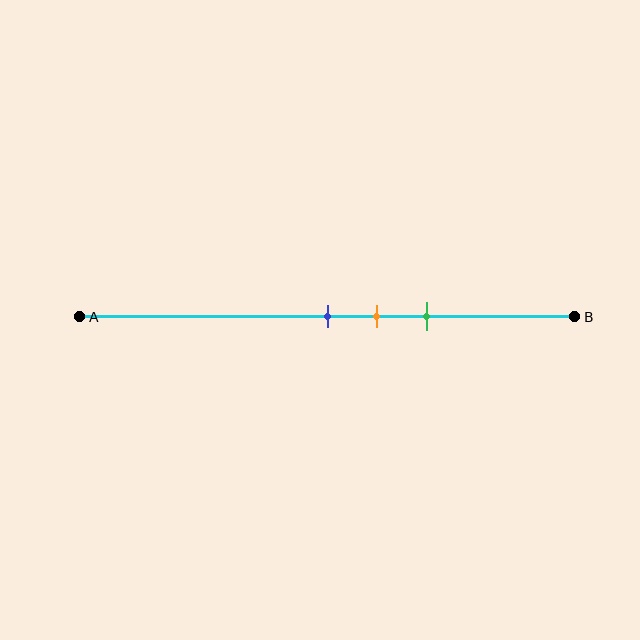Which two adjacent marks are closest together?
The blue and orange marks are the closest adjacent pair.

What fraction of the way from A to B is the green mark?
The green mark is approximately 70% (0.7) of the way from A to B.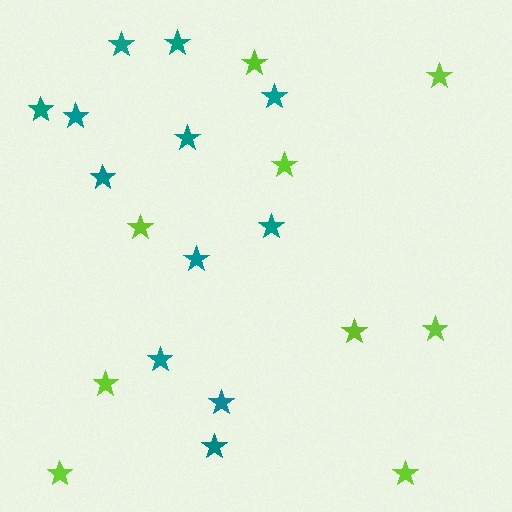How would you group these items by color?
There are 2 groups: one group of teal stars (12) and one group of lime stars (9).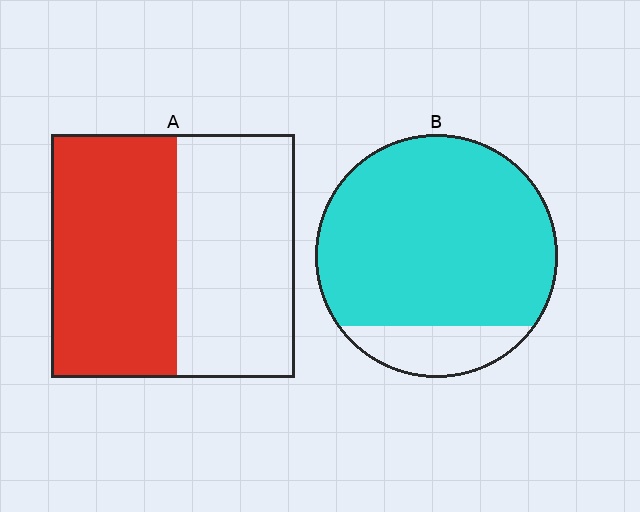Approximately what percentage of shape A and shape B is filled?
A is approximately 50% and B is approximately 85%.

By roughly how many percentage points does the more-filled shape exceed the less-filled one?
By roughly 35 percentage points (B over A).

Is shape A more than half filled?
Roughly half.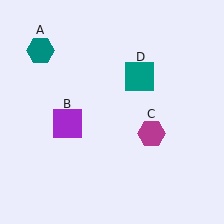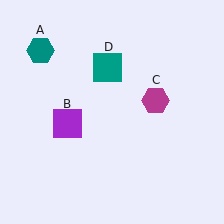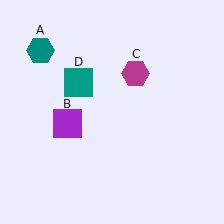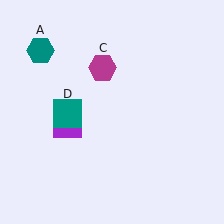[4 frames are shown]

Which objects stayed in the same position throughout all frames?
Teal hexagon (object A) and purple square (object B) remained stationary.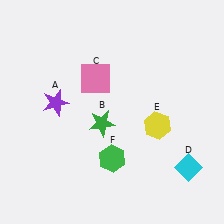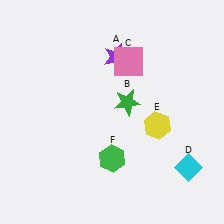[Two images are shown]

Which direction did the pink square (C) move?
The pink square (C) moved right.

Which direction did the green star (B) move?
The green star (B) moved right.